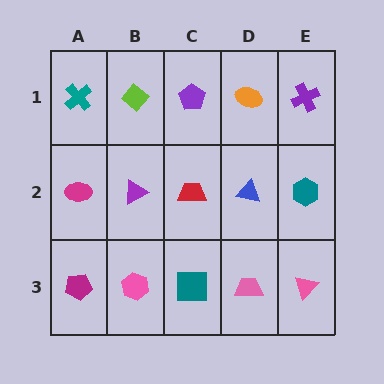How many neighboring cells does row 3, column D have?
3.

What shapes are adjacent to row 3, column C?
A red trapezoid (row 2, column C), a pink hexagon (row 3, column B), a pink trapezoid (row 3, column D).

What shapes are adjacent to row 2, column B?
A lime diamond (row 1, column B), a pink hexagon (row 3, column B), a magenta ellipse (row 2, column A), a red trapezoid (row 2, column C).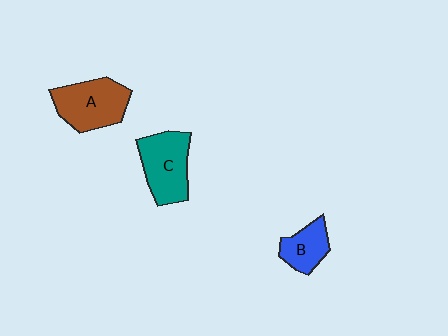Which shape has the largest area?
Shape A (brown).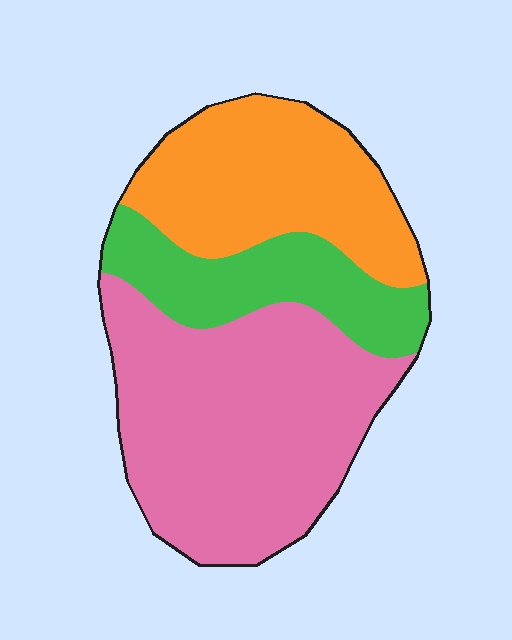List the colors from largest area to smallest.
From largest to smallest: pink, orange, green.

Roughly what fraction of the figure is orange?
Orange takes up about one third (1/3) of the figure.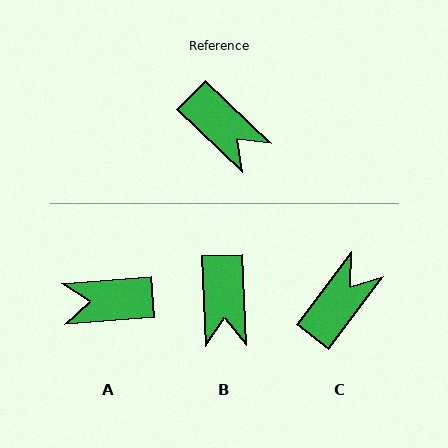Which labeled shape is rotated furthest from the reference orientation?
A, about 132 degrees away.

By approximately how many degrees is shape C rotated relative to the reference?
Approximately 97 degrees counter-clockwise.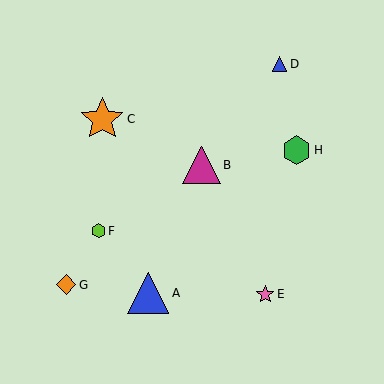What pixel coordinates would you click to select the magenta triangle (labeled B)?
Click at (201, 165) to select the magenta triangle B.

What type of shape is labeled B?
Shape B is a magenta triangle.